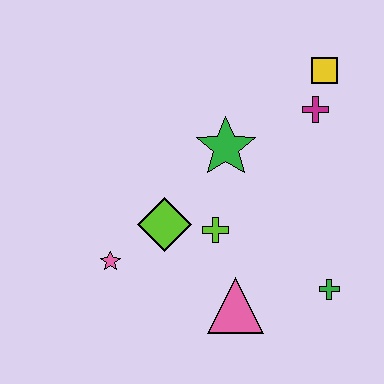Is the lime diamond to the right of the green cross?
No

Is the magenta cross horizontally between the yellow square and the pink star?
Yes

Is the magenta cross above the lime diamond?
Yes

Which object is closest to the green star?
The lime cross is closest to the green star.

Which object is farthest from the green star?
The green cross is farthest from the green star.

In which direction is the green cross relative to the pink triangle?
The green cross is to the right of the pink triangle.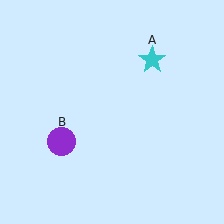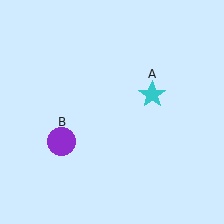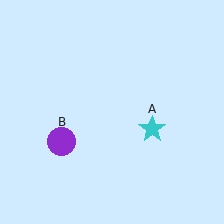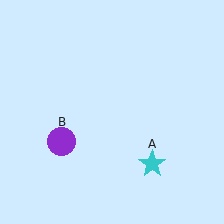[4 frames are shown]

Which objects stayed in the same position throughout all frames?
Purple circle (object B) remained stationary.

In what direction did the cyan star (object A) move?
The cyan star (object A) moved down.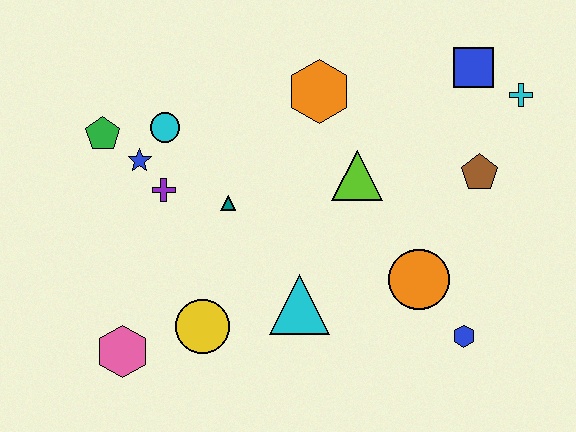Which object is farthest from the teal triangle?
The cyan cross is farthest from the teal triangle.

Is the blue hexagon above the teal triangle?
No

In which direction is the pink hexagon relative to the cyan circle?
The pink hexagon is below the cyan circle.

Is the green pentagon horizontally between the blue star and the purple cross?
No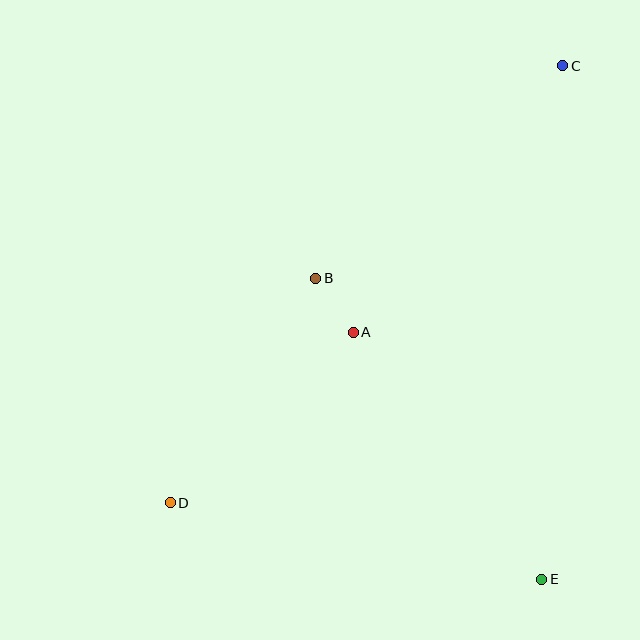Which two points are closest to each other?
Points A and B are closest to each other.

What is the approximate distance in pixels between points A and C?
The distance between A and C is approximately 339 pixels.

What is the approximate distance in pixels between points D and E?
The distance between D and E is approximately 379 pixels.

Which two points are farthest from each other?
Points C and D are farthest from each other.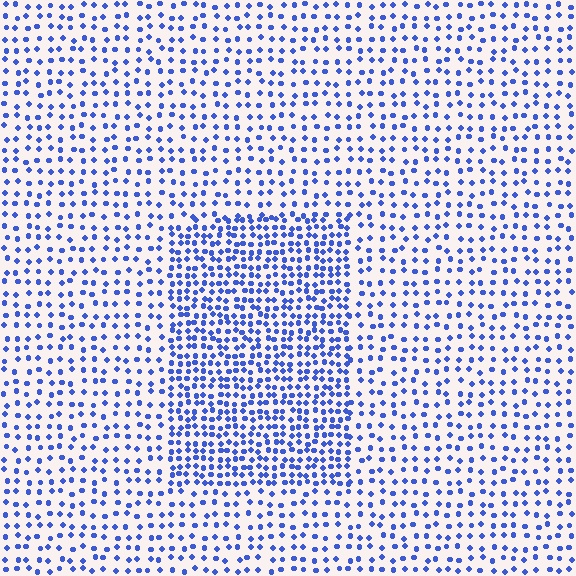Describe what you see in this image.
The image contains small blue elements arranged at two different densities. A rectangle-shaped region is visible where the elements are more densely packed than the surrounding area.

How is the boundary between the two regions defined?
The boundary is defined by a change in element density (approximately 1.9x ratio). All elements are the same color, size, and shape.